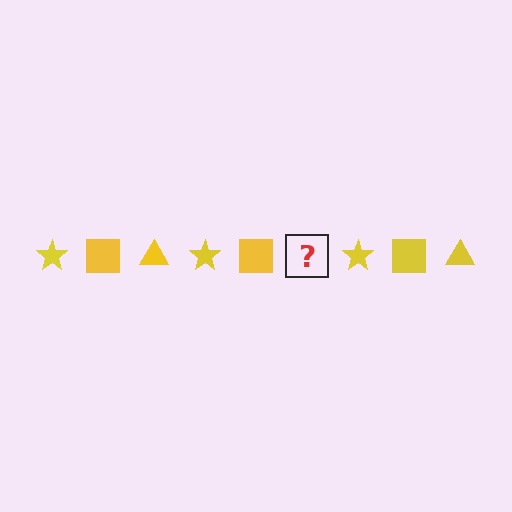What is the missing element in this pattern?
The missing element is a yellow triangle.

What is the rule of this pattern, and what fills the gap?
The rule is that the pattern cycles through star, square, triangle shapes in yellow. The gap should be filled with a yellow triangle.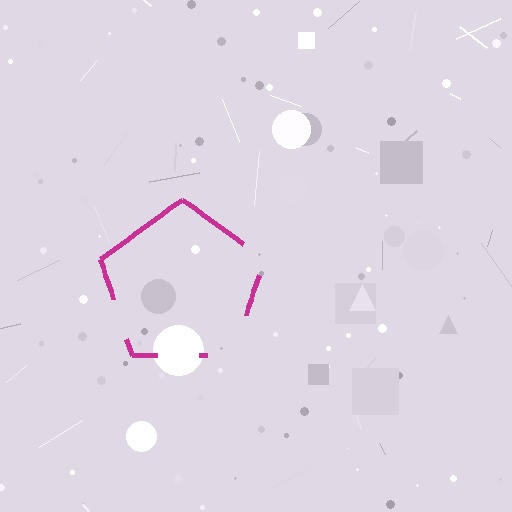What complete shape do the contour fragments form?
The contour fragments form a pentagon.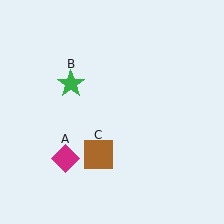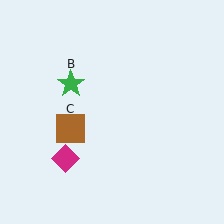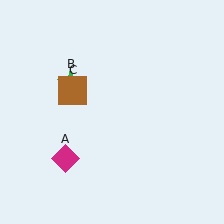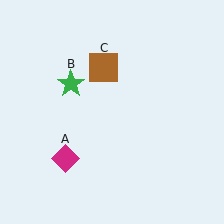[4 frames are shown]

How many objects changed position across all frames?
1 object changed position: brown square (object C).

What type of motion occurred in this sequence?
The brown square (object C) rotated clockwise around the center of the scene.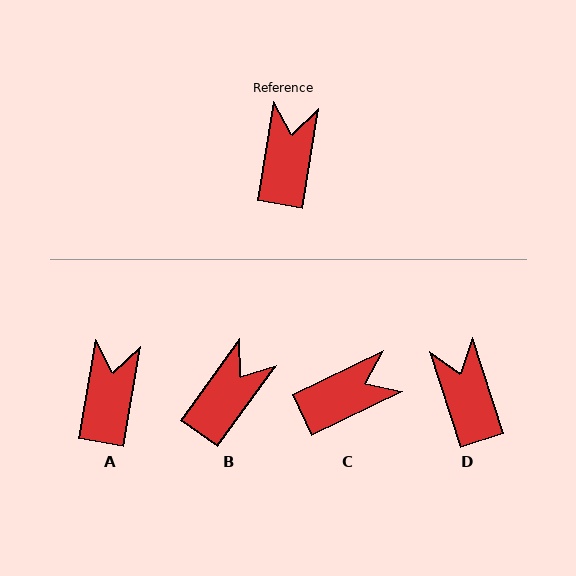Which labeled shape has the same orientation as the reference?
A.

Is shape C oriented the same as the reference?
No, it is off by about 55 degrees.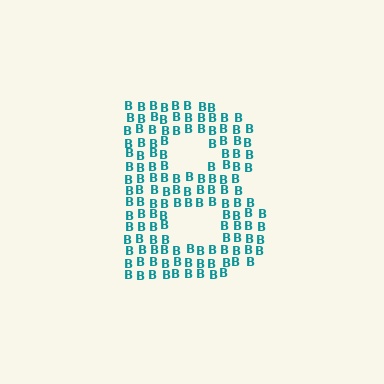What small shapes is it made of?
It is made of small letter B's.